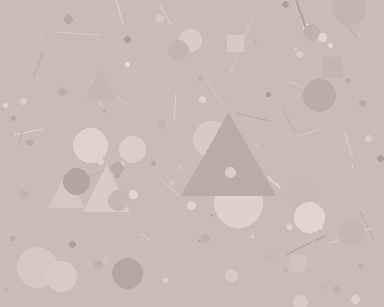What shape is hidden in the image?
A triangle is hidden in the image.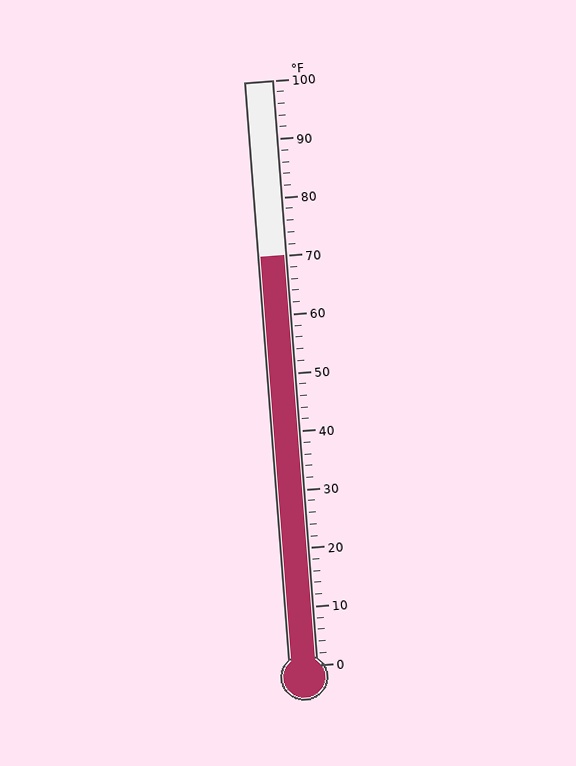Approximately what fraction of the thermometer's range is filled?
The thermometer is filled to approximately 70% of its range.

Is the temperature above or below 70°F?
The temperature is at 70°F.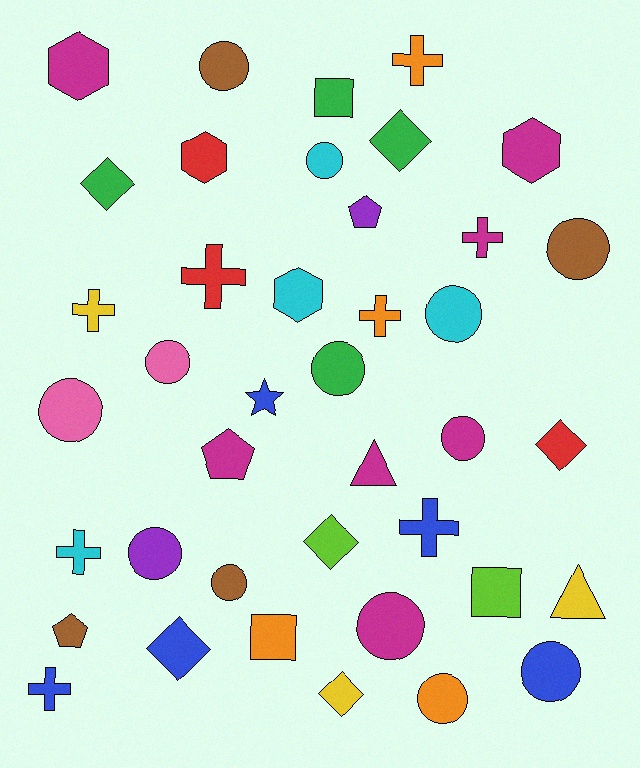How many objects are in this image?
There are 40 objects.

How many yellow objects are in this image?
There are 3 yellow objects.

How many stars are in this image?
There is 1 star.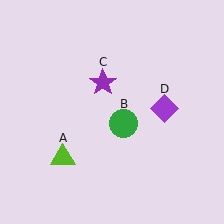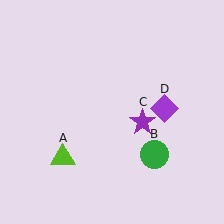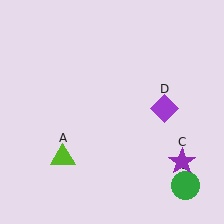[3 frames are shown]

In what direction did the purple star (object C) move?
The purple star (object C) moved down and to the right.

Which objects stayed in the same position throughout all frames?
Lime triangle (object A) and purple diamond (object D) remained stationary.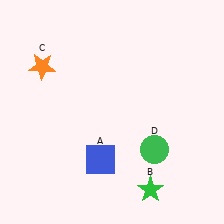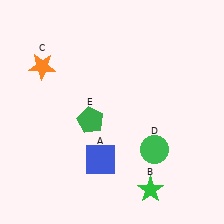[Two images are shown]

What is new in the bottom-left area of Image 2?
A green pentagon (E) was added in the bottom-left area of Image 2.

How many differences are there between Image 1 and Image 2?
There is 1 difference between the two images.